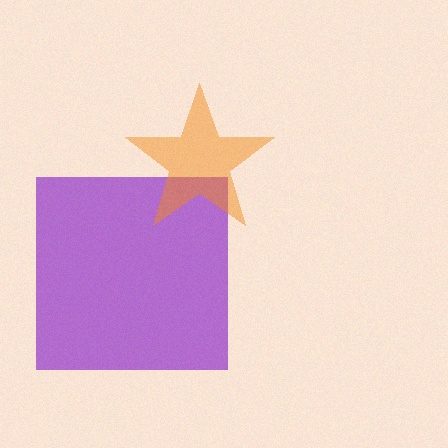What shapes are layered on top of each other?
The layered shapes are: a purple square, an orange star.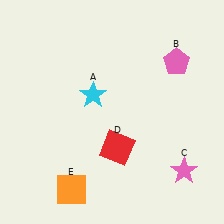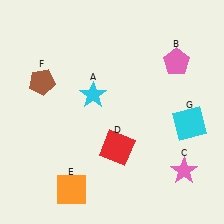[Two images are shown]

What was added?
A brown pentagon (F), a cyan square (G) were added in Image 2.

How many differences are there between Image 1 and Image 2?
There are 2 differences between the two images.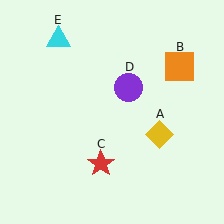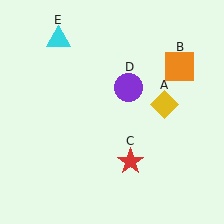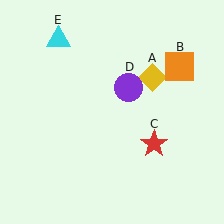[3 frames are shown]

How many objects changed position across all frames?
2 objects changed position: yellow diamond (object A), red star (object C).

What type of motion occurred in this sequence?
The yellow diamond (object A), red star (object C) rotated counterclockwise around the center of the scene.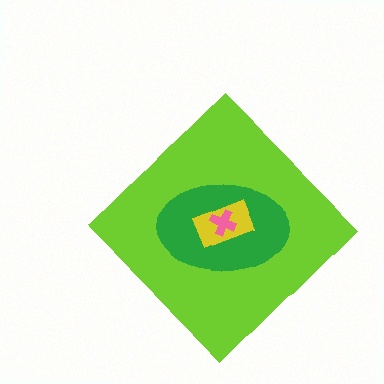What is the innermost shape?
The pink cross.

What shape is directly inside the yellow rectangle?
The pink cross.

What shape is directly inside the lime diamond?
The green ellipse.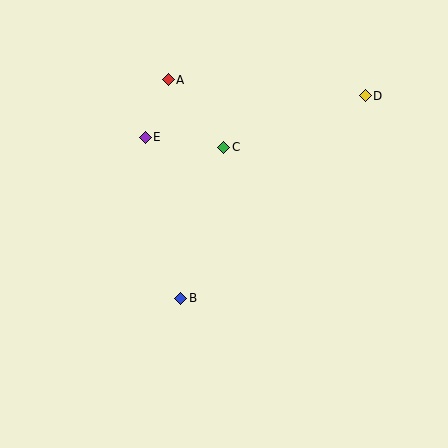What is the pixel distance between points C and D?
The distance between C and D is 151 pixels.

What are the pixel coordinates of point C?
Point C is at (224, 147).